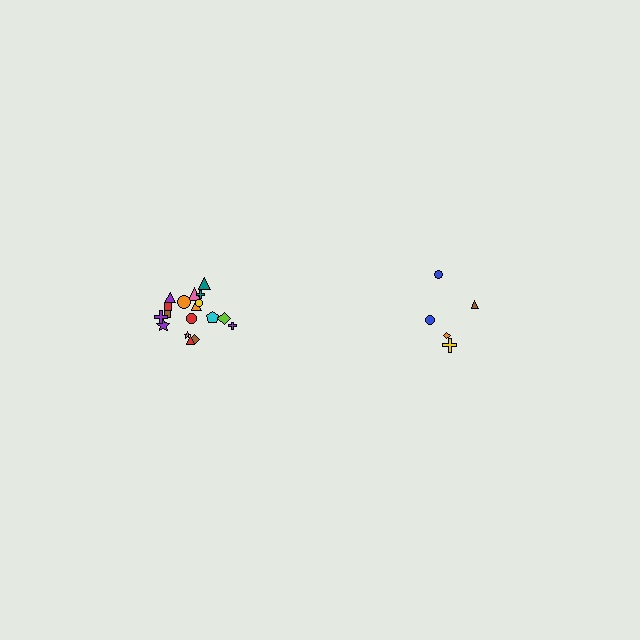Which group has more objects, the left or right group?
The left group.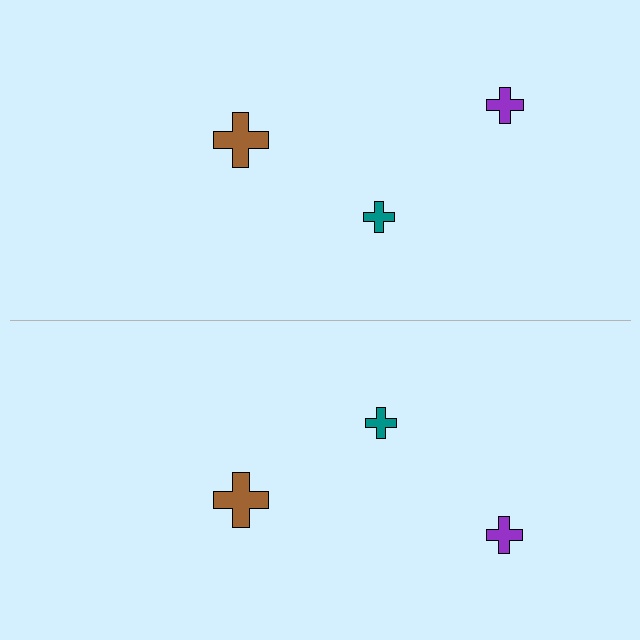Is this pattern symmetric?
Yes, this pattern has bilateral (reflection) symmetry.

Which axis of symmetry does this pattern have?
The pattern has a horizontal axis of symmetry running through the center of the image.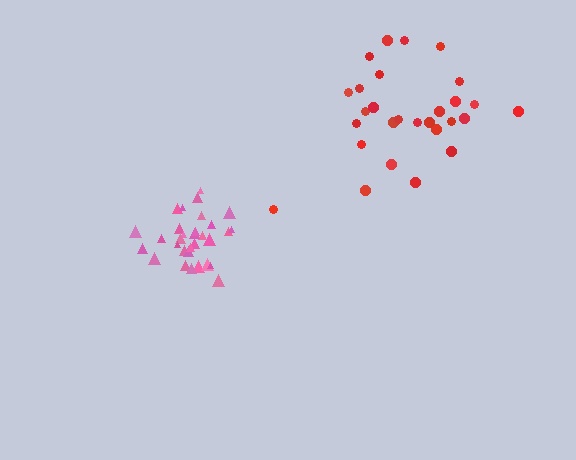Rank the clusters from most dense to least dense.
pink, red.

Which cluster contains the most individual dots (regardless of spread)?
Pink (31).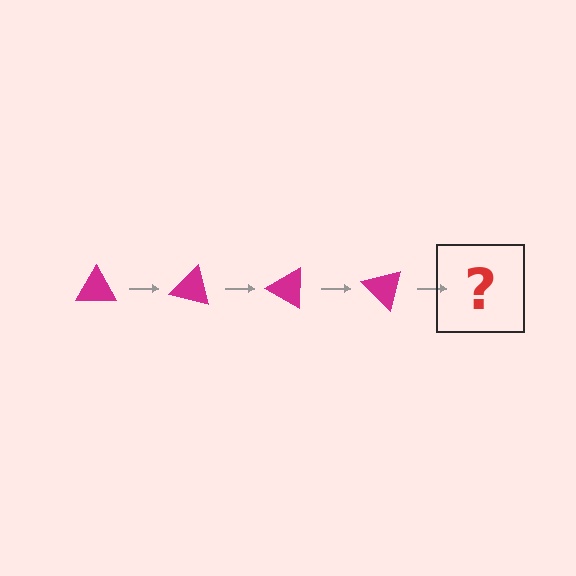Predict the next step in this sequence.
The next step is a magenta triangle rotated 60 degrees.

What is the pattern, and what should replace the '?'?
The pattern is that the triangle rotates 15 degrees each step. The '?' should be a magenta triangle rotated 60 degrees.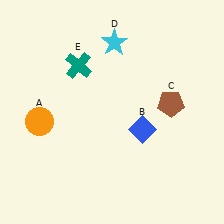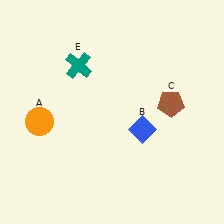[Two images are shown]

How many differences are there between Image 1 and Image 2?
There is 1 difference between the two images.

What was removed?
The cyan star (D) was removed in Image 2.